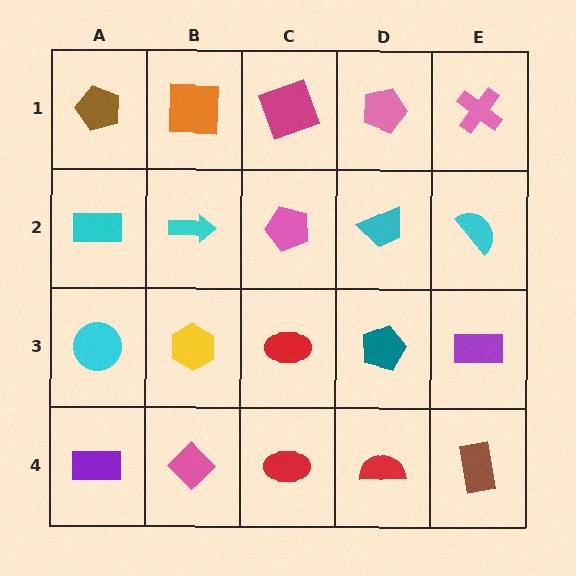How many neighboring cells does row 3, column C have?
4.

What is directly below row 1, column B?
A cyan arrow.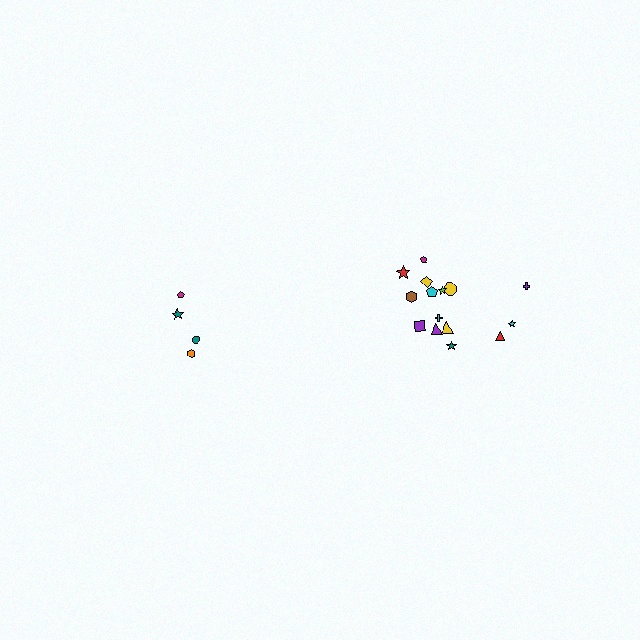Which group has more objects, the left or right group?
The right group.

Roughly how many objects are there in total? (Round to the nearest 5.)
Roughly 20 objects in total.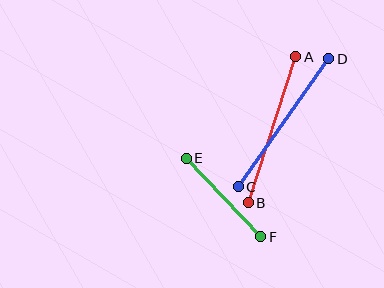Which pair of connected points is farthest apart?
Points C and D are farthest apart.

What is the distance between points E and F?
The distance is approximately 108 pixels.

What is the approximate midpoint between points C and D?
The midpoint is at approximately (283, 123) pixels.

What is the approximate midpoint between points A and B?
The midpoint is at approximately (272, 130) pixels.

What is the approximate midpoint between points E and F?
The midpoint is at approximately (223, 197) pixels.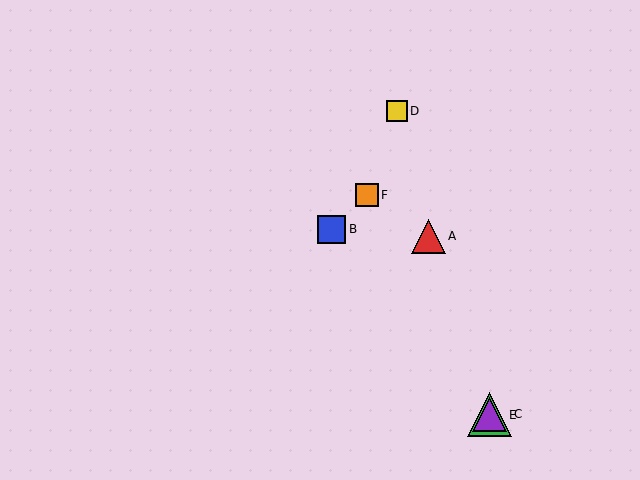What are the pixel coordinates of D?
Object D is at (397, 111).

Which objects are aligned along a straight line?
Objects B, C, E are aligned along a straight line.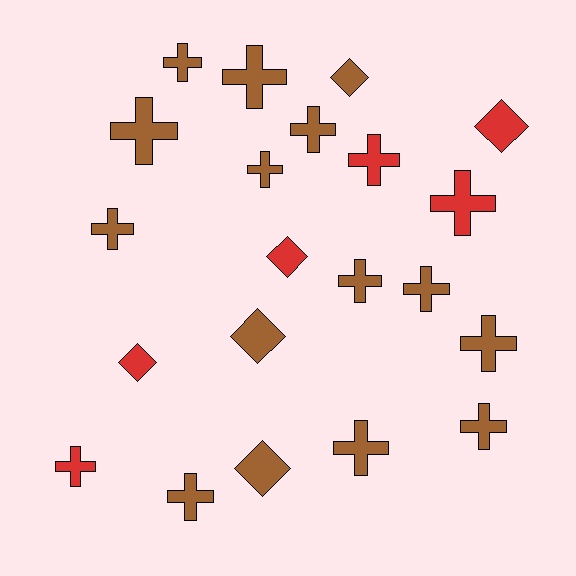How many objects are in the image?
There are 21 objects.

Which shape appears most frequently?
Cross, with 15 objects.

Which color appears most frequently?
Brown, with 15 objects.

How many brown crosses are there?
There are 12 brown crosses.